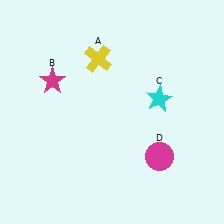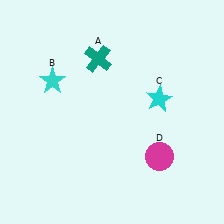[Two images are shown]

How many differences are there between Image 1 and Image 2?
There are 2 differences between the two images.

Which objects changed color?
A changed from yellow to teal. B changed from magenta to cyan.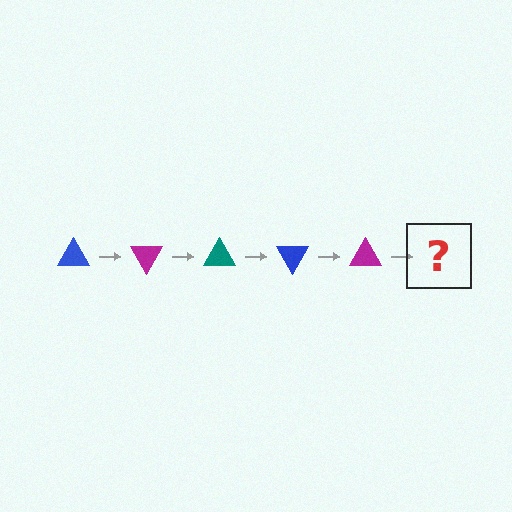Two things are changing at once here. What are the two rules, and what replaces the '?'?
The two rules are that it rotates 60 degrees each step and the color cycles through blue, magenta, and teal. The '?' should be a teal triangle, rotated 300 degrees from the start.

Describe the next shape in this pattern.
It should be a teal triangle, rotated 300 degrees from the start.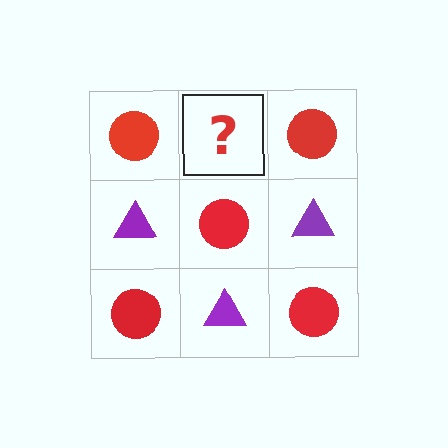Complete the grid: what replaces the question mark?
The question mark should be replaced with a purple triangle.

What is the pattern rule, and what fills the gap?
The rule is that it alternates red circle and purple triangle in a checkerboard pattern. The gap should be filled with a purple triangle.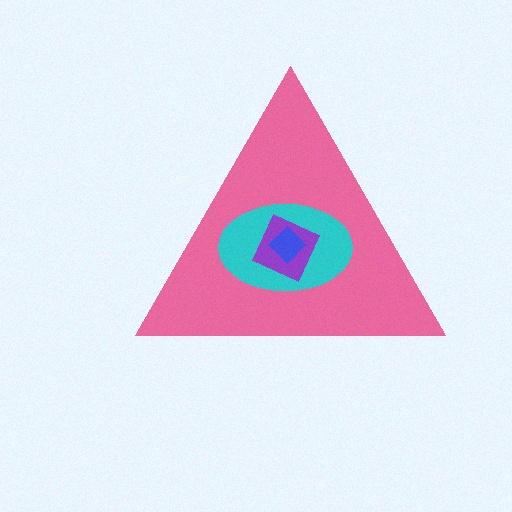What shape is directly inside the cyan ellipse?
The purple square.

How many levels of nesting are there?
4.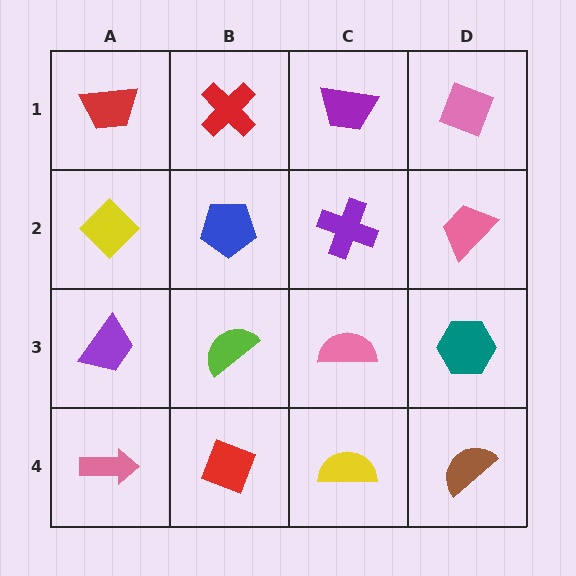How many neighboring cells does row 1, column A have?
2.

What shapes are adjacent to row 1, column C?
A purple cross (row 2, column C), a red cross (row 1, column B), a pink diamond (row 1, column D).